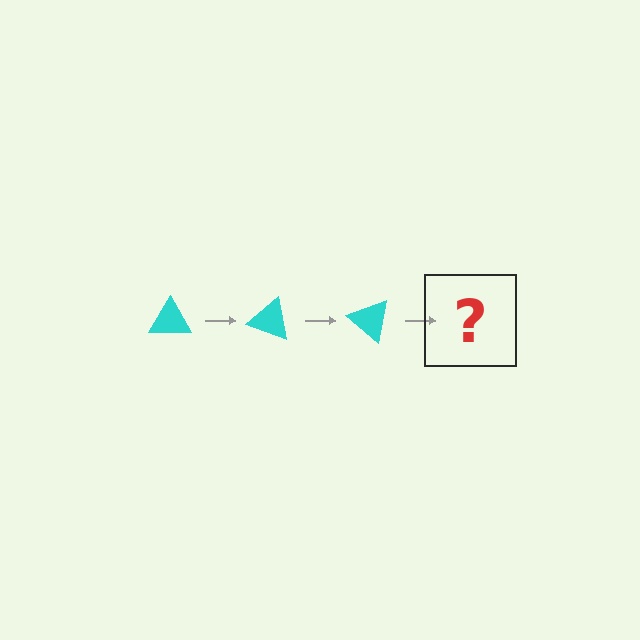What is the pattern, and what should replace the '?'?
The pattern is that the triangle rotates 20 degrees each step. The '?' should be a cyan triangle rotated 60 degrees.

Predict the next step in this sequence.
The next step is a cyan triangle rotated 60 degrees.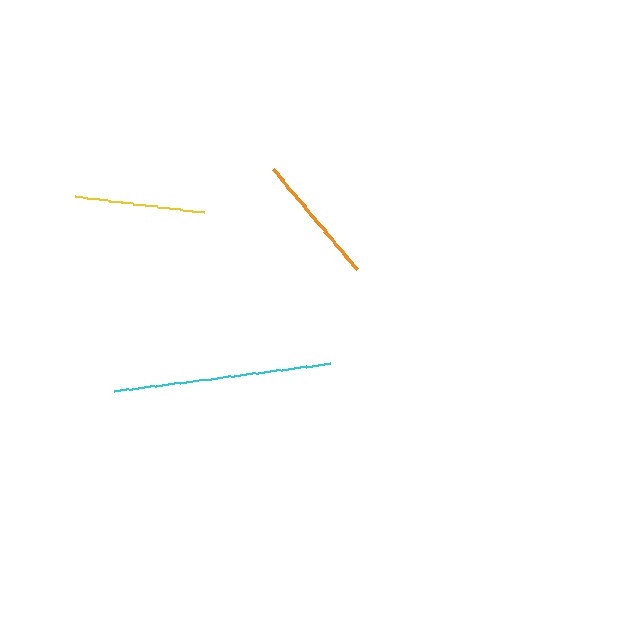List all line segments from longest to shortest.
From longest to shortest: cyan, orange, yellow.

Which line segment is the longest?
The cyan line is the longest at approximately 218 pixels.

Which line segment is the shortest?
The yellow line is the shortest at approximately 130 pixels.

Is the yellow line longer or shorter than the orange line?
The orange line is longer than the yellow line.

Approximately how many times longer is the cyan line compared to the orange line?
The cyan line is approximately 1.7 times the length of the orange line.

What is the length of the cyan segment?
The cyan segment is approximately 218 pixels long.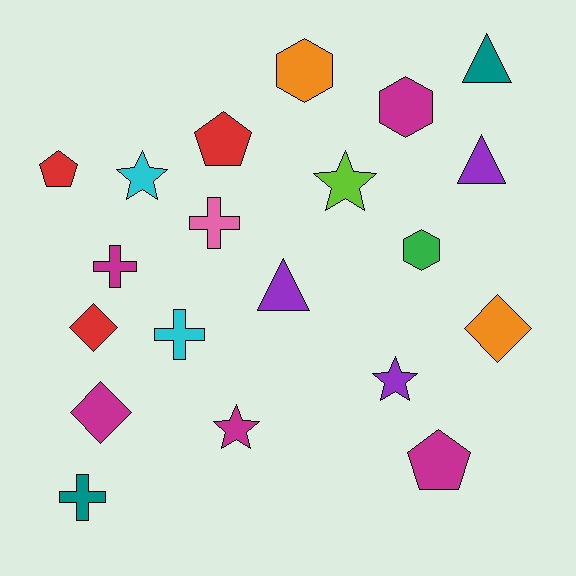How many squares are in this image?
There are no squares.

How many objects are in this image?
There are 20 objects.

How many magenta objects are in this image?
There are 5 magenta objects.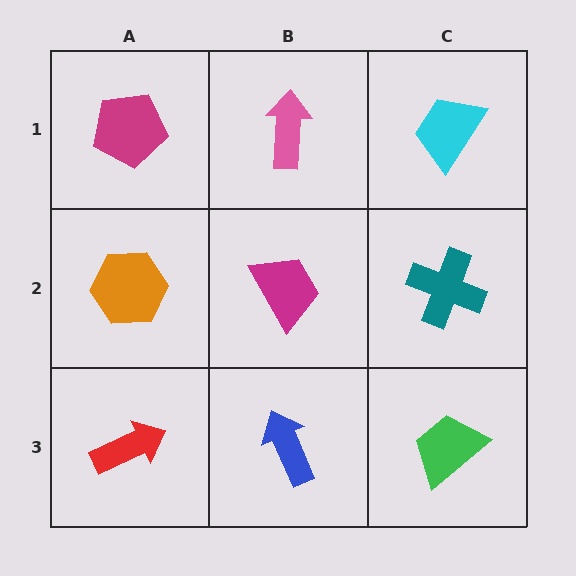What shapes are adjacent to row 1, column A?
An orange hexagon (row 2, column A), a pink arrow (row 1, column B).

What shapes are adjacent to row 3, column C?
A teal cross (row 2, column C), a blue arrow (row 3, column B).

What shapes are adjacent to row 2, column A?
A magenta pentagon (row 1, column A), a red arrow (row 3, column A), a magenta trapezoid (row 2, column B).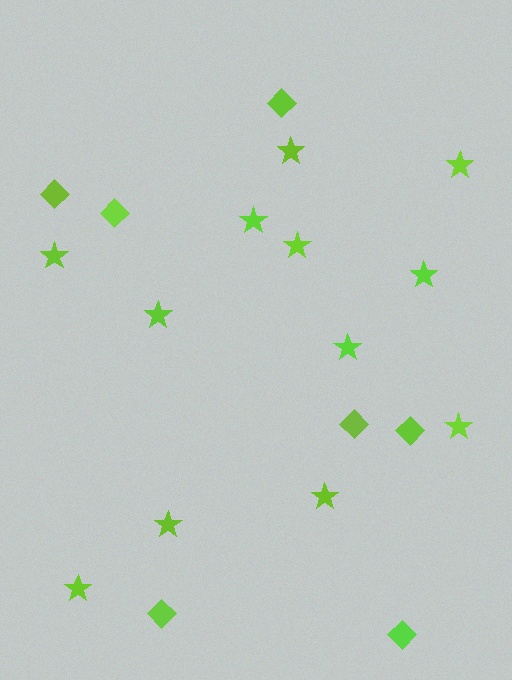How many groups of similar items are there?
There are 2 groups: one group of stars (12) and one group of diamonds (7).